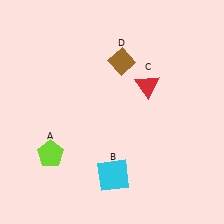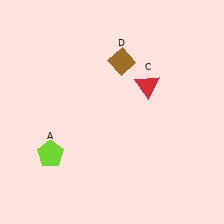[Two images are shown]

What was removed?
The cyan square (B) was removed in Image 2.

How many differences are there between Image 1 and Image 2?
There is 1 difference between the two images.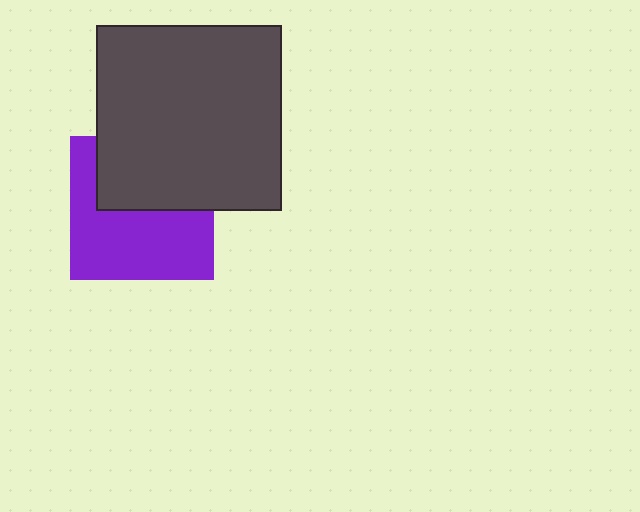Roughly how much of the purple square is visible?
About half of it is visible (roughly 57%).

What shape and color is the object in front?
The object in front is a dark gray square.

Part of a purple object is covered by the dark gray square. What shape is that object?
It is a square.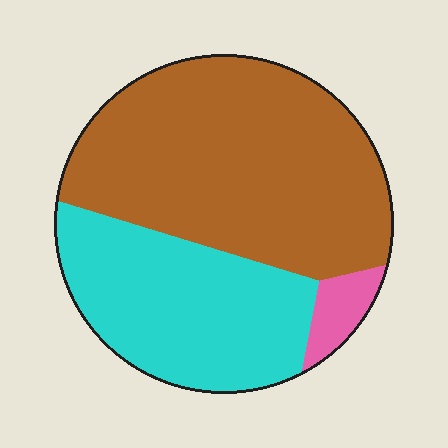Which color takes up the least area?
Pink, at roughly 5%.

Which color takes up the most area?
Brown, at roughly 60%.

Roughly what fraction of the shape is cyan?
Cyan takes up about three eighths (3/8) of the shape.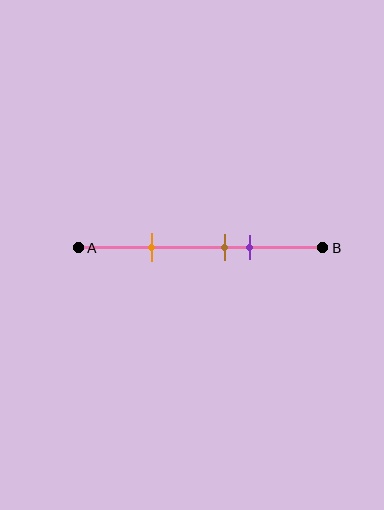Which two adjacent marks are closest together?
The brown and purple marks are the closest adjacent pair.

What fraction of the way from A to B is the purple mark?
The purple mark is approximately 70% (0.7) of the way from A to B.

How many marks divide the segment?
There are 3 marks dividing the segment.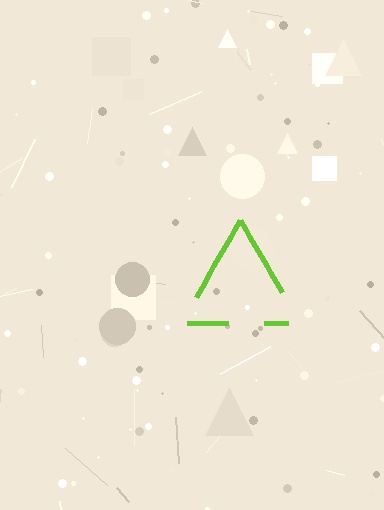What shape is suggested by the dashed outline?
The dashed outline suggests a triangle.